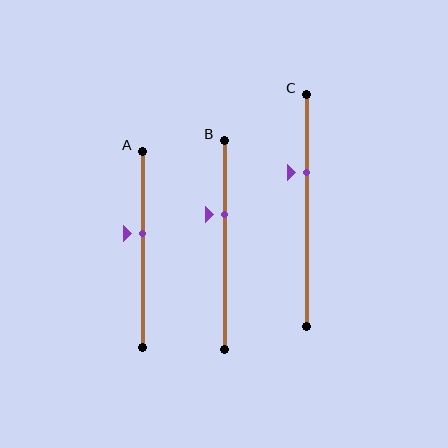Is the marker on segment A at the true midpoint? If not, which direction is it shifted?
No, the marker on segment A is shifted upward by about 8% of the segment length.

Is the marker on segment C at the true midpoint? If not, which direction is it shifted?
No, the marker on segment C is shifted upward by about 16% of the segment length.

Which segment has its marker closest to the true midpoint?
Segment A has its marker closest to the true midpoint.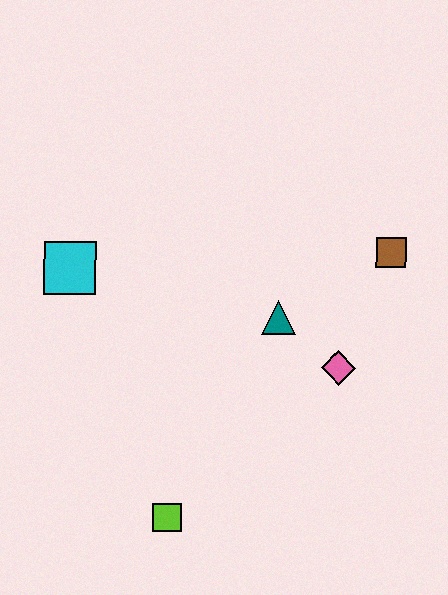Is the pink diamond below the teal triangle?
Yes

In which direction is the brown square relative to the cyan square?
The brown square is to the right of the cyan square.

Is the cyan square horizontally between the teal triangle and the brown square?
No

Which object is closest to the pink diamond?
The teal triangle is closest to the pink diamond.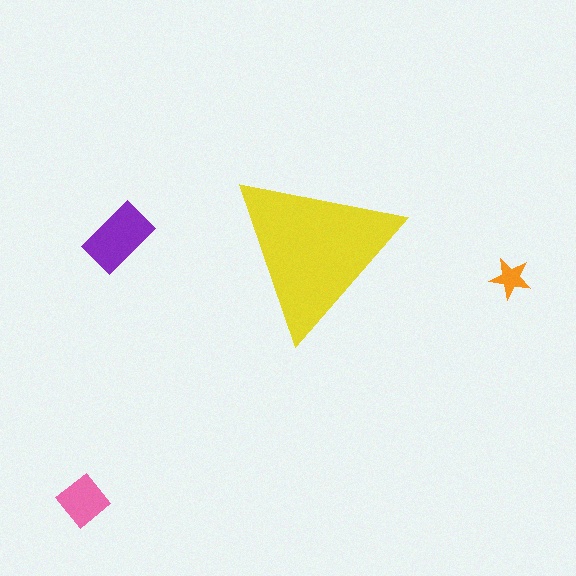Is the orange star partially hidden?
No, the orange star is fully visible.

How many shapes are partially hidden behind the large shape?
0 shapes are partially hidden.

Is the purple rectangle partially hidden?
No, the purple rectangle is fully visible.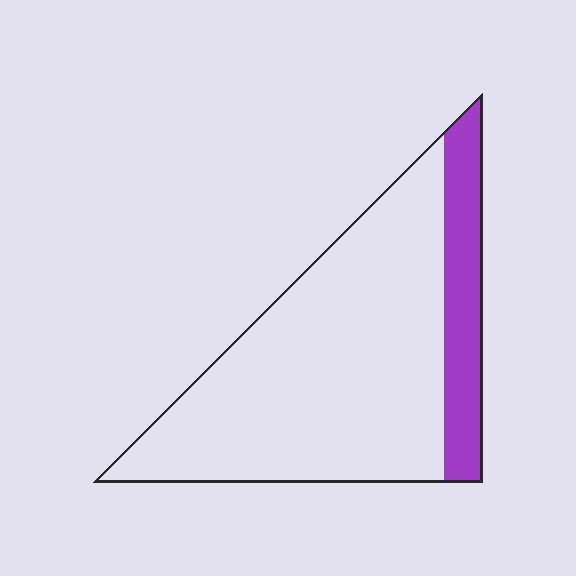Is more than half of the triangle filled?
No.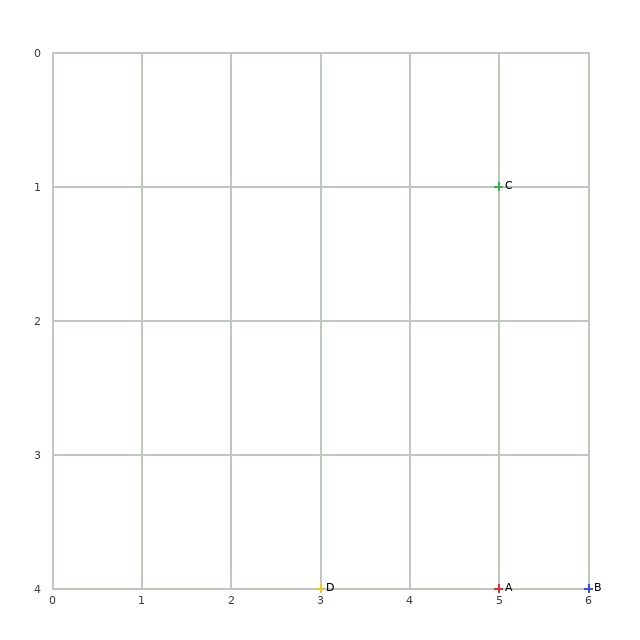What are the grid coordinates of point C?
Point C is at grid coordinates (5, 1).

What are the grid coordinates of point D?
Point D is at grid coordinates (3, 4).